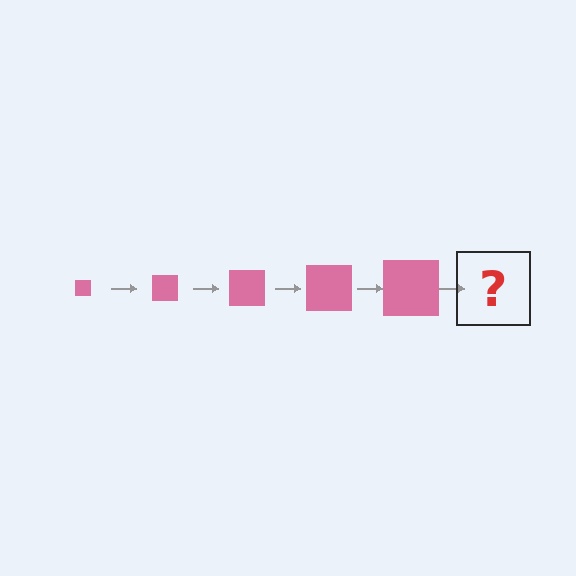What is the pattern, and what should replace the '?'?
The pattern is that the square gets progressively larger each step. The '?' should be a pink square, larger than the previous one.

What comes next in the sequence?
The next element should be a pink square, larger than the previous one.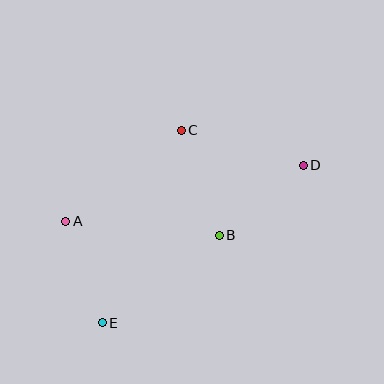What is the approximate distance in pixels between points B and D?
The distance between B and D is approximately 109 pixels.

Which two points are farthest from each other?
Points D and E are farthest from each other.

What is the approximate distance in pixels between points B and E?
The distance between B and E is approximately 146 pixels.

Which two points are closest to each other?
Points A and E are closest to each other.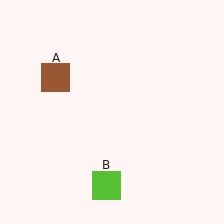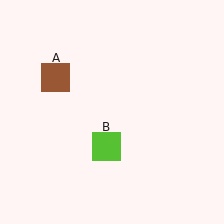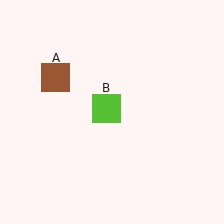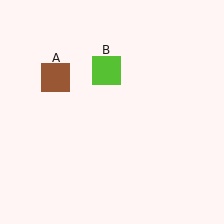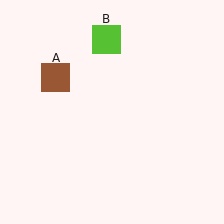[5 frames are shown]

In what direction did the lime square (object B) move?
The lime square (object B) moved up.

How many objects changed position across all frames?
1 object changed position: lime square (object B).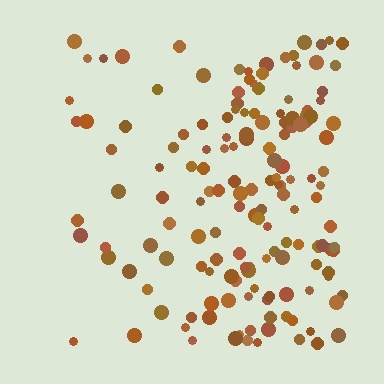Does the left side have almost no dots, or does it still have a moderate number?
Still a moderate number, just noticeably fewer than the right.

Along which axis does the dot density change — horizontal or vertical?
Horizontal.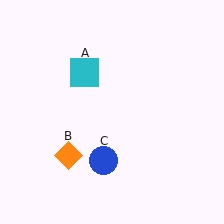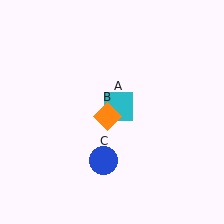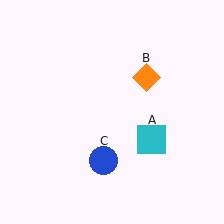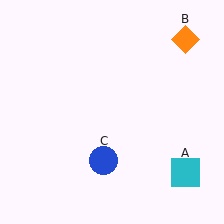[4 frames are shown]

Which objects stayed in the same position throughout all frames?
Blue circle (object C) remained stationary.